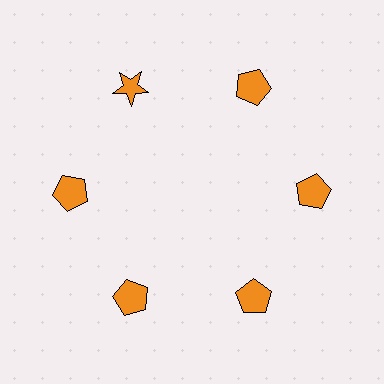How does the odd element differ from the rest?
It has a different shape: star instead of pentagon.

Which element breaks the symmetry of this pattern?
The orange star at roughly the 11 o'clock position breaks the symmetry. All other shapes are orange pentagons.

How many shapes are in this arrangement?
There are 6 shapes arranged in a ring pattern.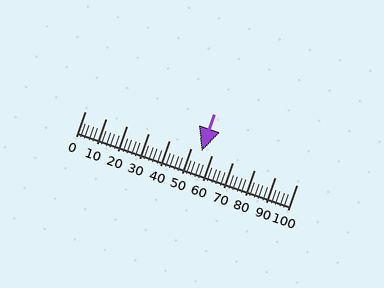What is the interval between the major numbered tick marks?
The major tick marks are spaced 10 units apart.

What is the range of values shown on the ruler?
The ruler shows values from 0 to 100.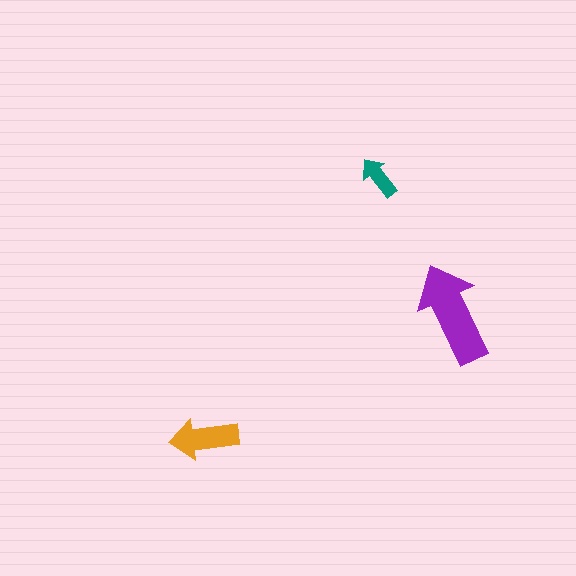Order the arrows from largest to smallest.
the purple one, the orange one, the teal one.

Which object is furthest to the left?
The orange arrow is leftmost.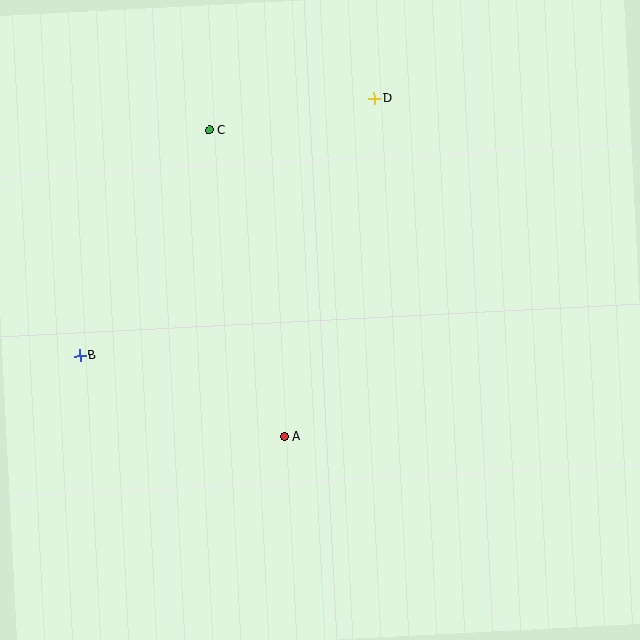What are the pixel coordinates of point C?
Point C is at (209, 130).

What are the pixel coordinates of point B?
Point B is at (80, 356).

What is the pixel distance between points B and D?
The distance between B and D is 391 pixels.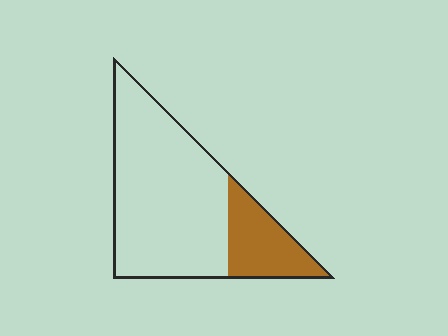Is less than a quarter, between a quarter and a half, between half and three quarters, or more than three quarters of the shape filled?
Less than a quarter.